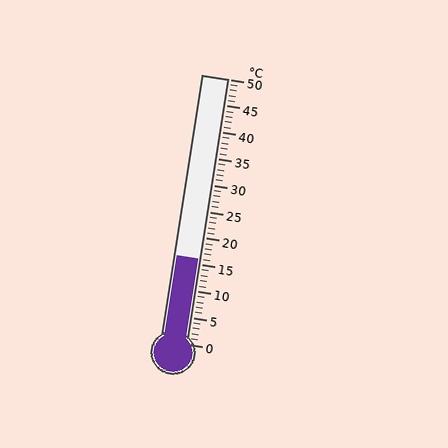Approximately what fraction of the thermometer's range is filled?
The thermometer is filled to approximately 30% of its range.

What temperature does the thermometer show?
The thermometer shows approximately 16°C.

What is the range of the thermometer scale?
The thermometer scale ranges from 0°C to 50°C.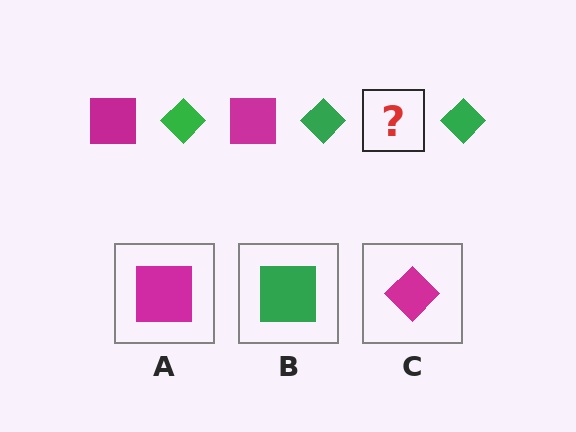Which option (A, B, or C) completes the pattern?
A.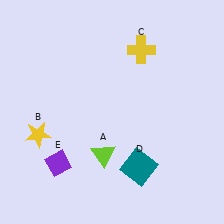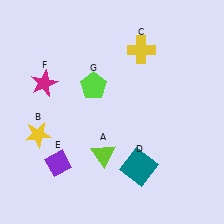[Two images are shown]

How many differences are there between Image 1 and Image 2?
There are 2 differences between the two images.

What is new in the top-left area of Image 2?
A magenta star (F) was added in the top-left area of Image 2.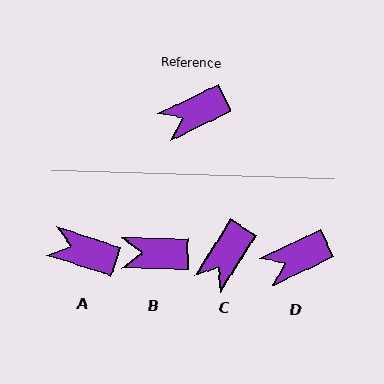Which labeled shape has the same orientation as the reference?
D.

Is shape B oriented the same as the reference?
No, it is off by about 26 degrees.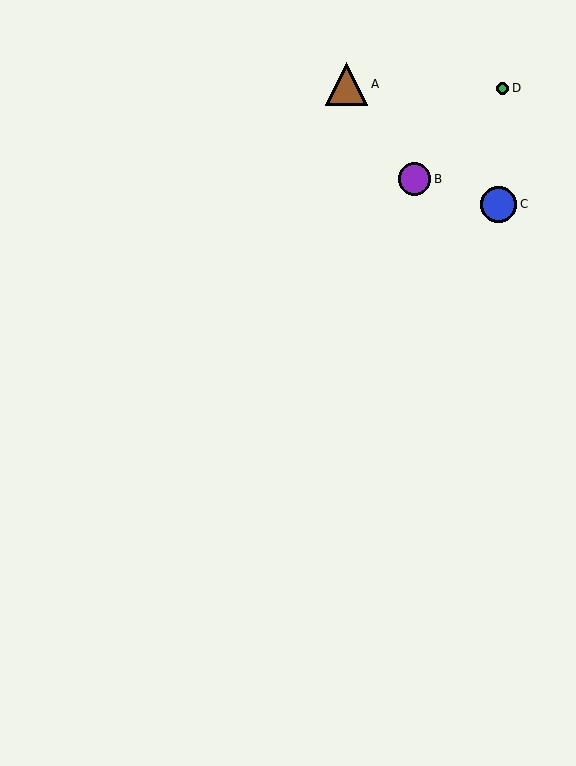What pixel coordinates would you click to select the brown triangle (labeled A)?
Click at (347, 84) to select the brown triangle A.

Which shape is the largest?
The brown triangle (labeled A) is the largest.